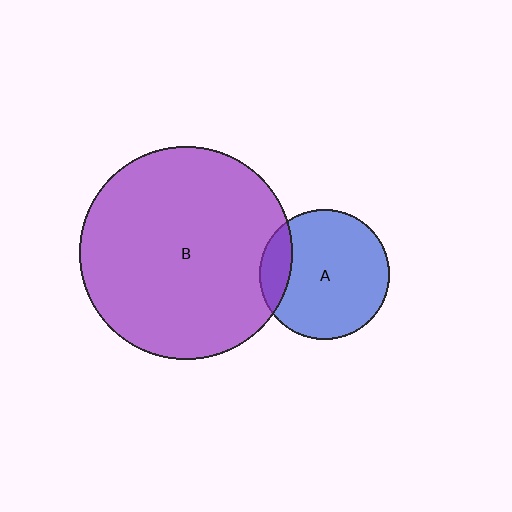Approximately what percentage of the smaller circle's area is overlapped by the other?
Approximately 15%.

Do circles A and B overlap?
Yes.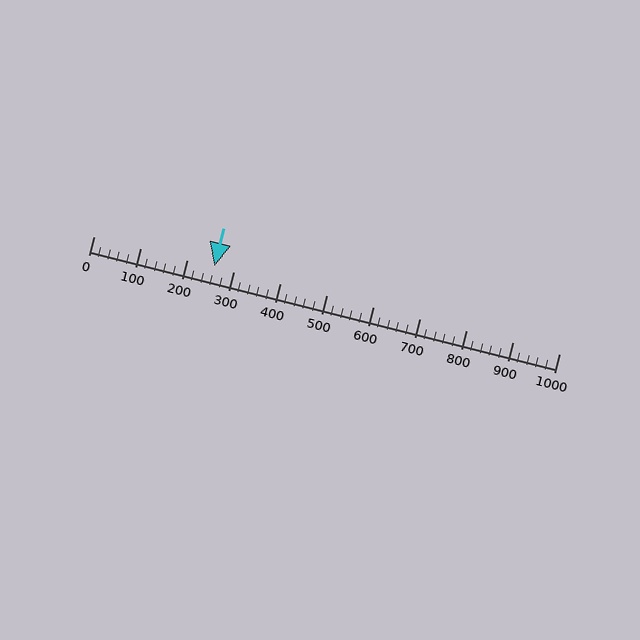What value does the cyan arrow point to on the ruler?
The cyan arrow points to approximately 260.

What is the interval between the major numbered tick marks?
The major tick marks are spaced 100 units apart.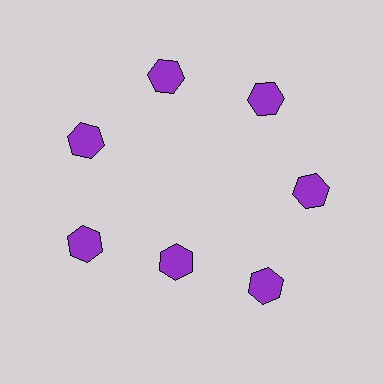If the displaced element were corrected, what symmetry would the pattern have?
It would have 7-fold rotational symmetry — the pattern would map onto itself every 51 degrees.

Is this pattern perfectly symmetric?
No. The 7 purple hexagons are arranged in a ring, but one element near the 6 o'clock position is pulled inward toward the center, breaking the 7-fold rotational symmetry.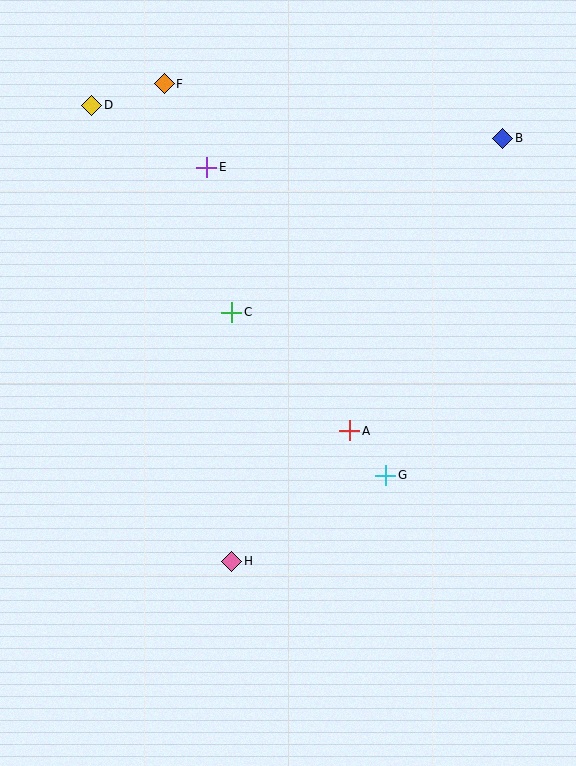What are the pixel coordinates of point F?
Point F is at (164, 84).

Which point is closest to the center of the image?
Point A at (350, 431) is closest to the center.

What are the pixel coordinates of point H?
Point H is at (232, 561).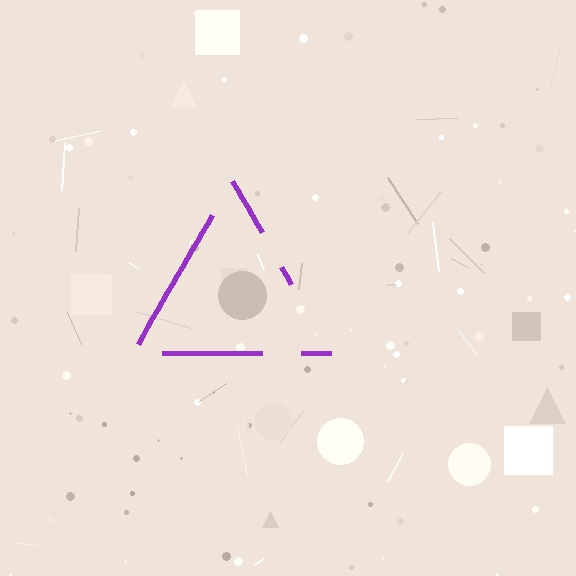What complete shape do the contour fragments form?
The contour fragments form a triangle.